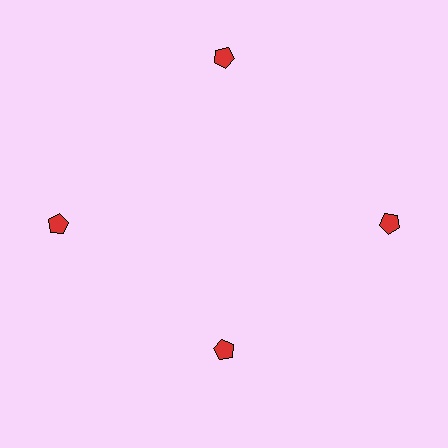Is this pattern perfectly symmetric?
No. The 4 red pentagons are arranged in a ring, but one element near the 6 o'clock position is pulled inward toward the center, breaking the 4-fold rotational symmetry.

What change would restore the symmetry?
The symmetry would be restored by moving it outward, back onto the ring so that all 4 pentagons sit at equal angles and equal distance from the center.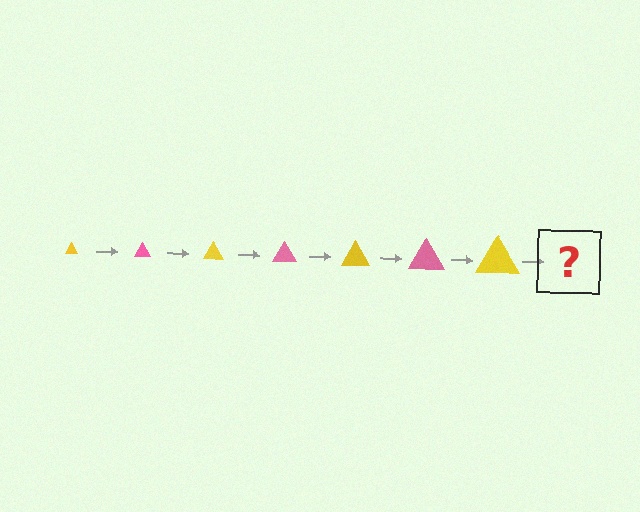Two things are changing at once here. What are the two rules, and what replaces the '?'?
The two rules are that the triangle grows larger each step and the color cycles through yellow and pink. The '?' should be a pink triangle, larger than the previous one.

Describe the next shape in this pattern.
It should be a pink triangle, larger than the previous one.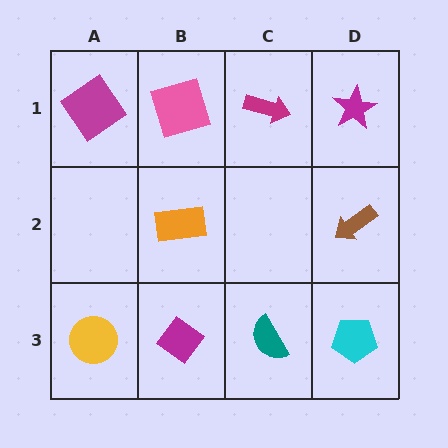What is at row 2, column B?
An orange rectangle.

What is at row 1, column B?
A pink square.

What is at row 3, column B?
A magenta diamond.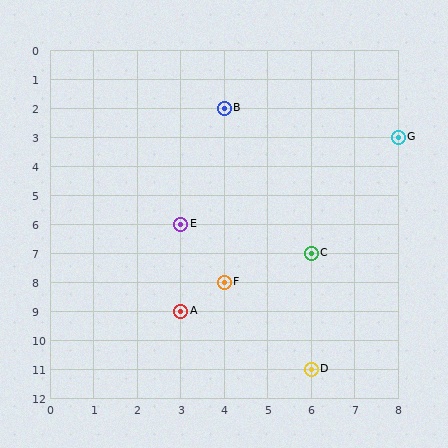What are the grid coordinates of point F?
Point F is at grid coordinates (4, 8).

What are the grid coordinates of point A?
Point A is at grid coordinates (3, 9).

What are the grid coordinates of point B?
Point B is at grid coordinates (4, 2).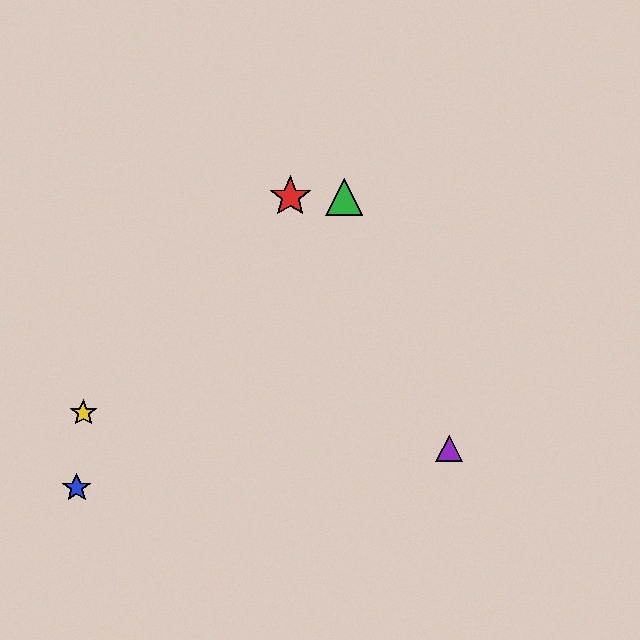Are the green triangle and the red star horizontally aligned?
Yes, both are at y≈197.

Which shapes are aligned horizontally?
The red star, the green triangle are aligned horizontally.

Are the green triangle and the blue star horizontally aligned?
No, the green triangle is at y≈197 and the blue star is at y≈488.